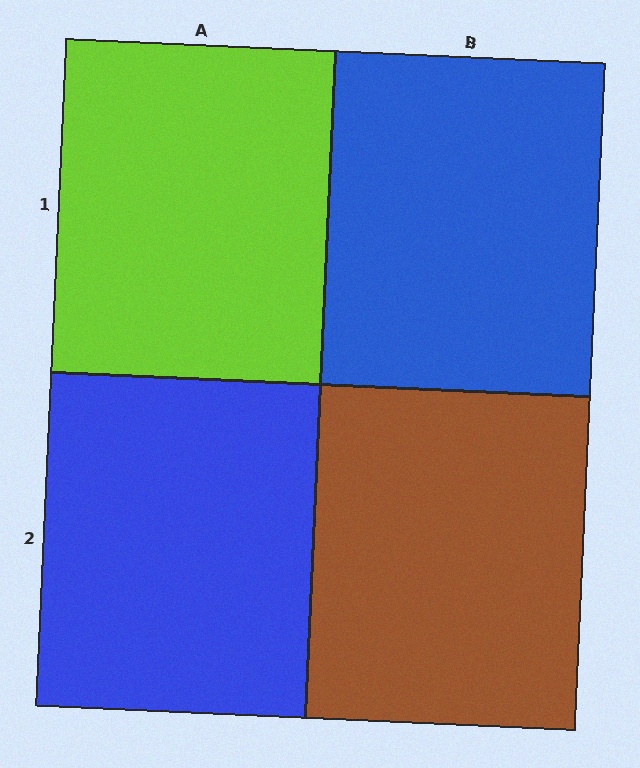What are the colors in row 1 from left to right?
Lime, blue.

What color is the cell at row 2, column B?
Brown.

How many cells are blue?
2 cells are blue.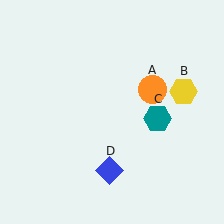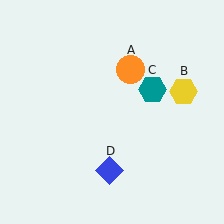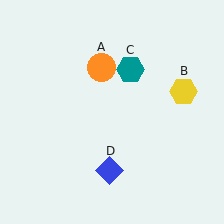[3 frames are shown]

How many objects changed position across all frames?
2 objects changed position: orange circle (object A), teal hexagon (object C).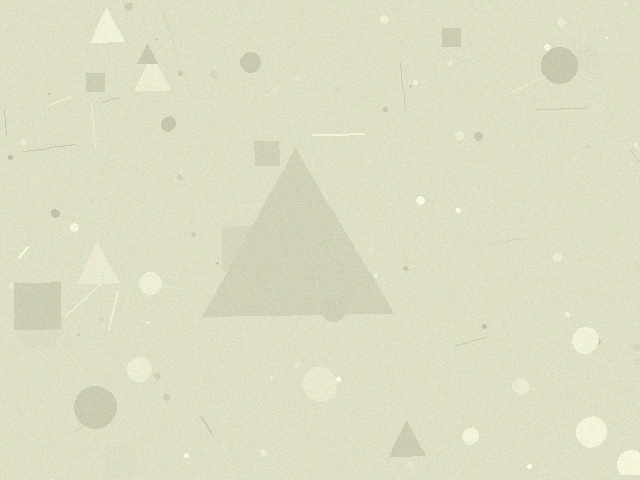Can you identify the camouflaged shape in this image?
The camouflaged shape is a triangle.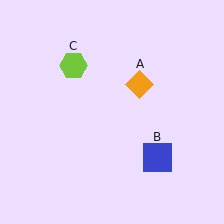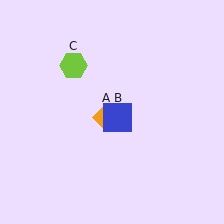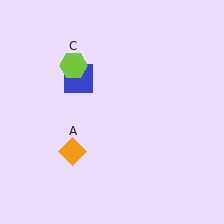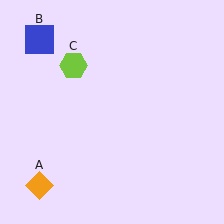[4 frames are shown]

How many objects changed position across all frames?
2 objects changed position: orange diamond (object A), blue square (object B).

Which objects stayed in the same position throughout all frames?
Lime hexagon (object C) remained stationary.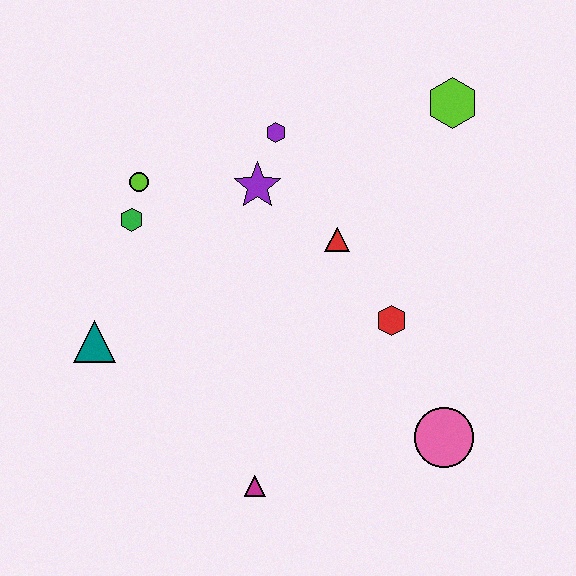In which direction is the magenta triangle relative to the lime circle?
The magenta triangle is below the lime circle.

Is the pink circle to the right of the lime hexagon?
No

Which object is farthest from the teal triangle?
The lime hexagon is farthest from the teal triangle.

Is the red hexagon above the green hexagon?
No